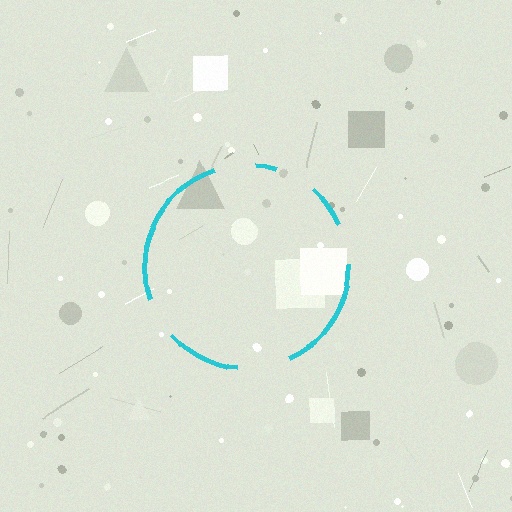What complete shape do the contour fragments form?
The contour fragments form a circle.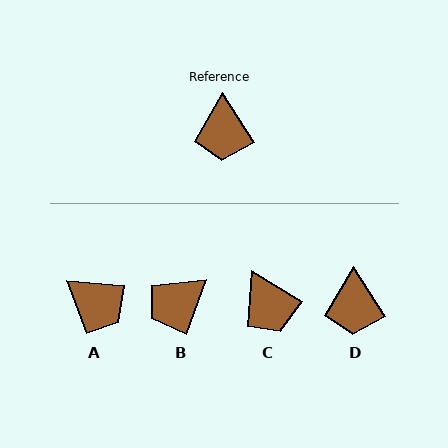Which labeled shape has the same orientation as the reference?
D.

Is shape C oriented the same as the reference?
No, it is off by about 26 degrees.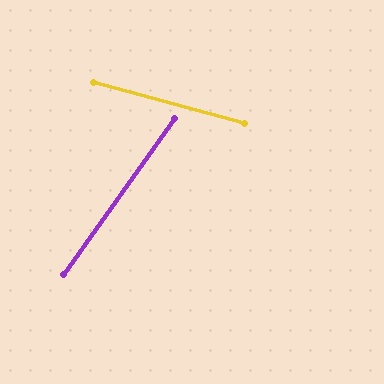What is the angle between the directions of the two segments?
Approximately 70 degrees.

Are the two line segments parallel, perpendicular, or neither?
Neither parallel nor perpendicular — they differ by about 70°.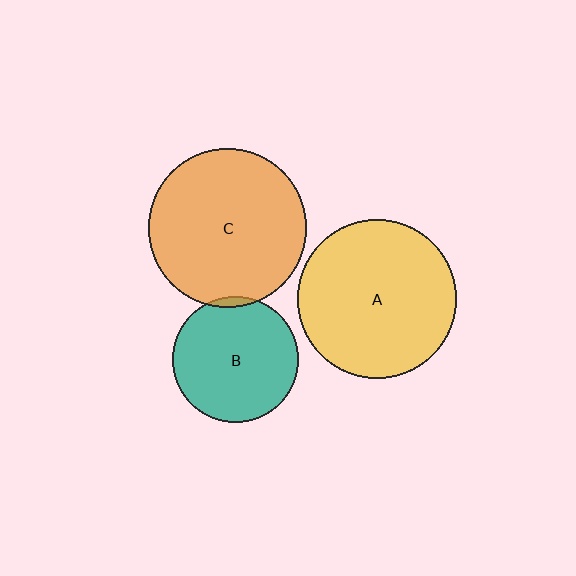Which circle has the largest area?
Circle A (yellow).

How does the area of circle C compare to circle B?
Approximately 1.6 times.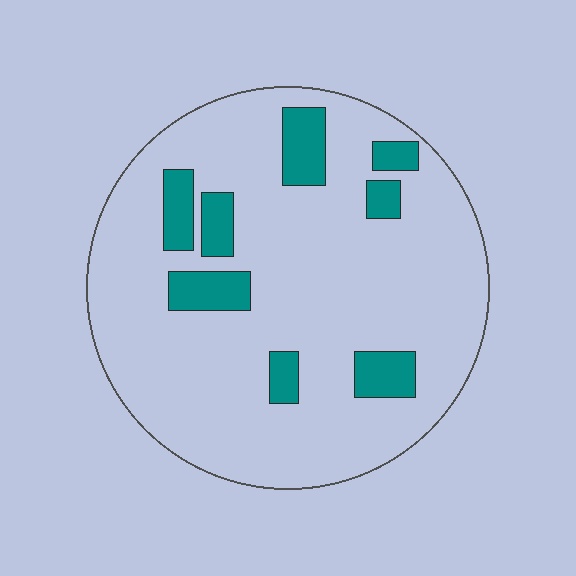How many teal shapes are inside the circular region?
8.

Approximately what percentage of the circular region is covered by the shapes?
Approximately 15%.